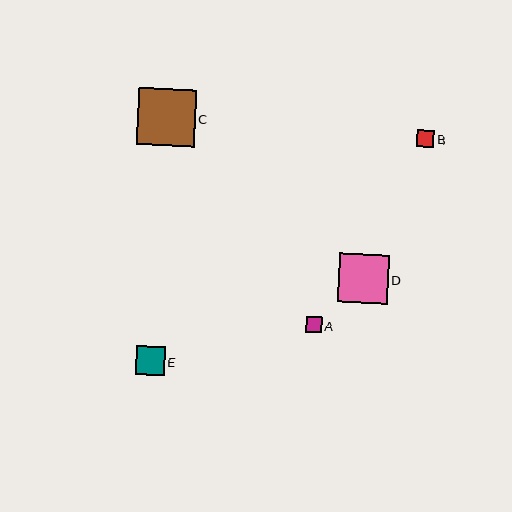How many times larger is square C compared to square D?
Square C is approximately 1.2 times the size of square D.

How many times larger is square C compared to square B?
Square C is approximately 3.4 times the size of square B.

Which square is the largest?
Square C is the largest with a size of approximately 57 pixels.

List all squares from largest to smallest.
From largest to smallest: C, D, E, B, A.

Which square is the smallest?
Square A is the smallest with a size of approximately 16 pixels.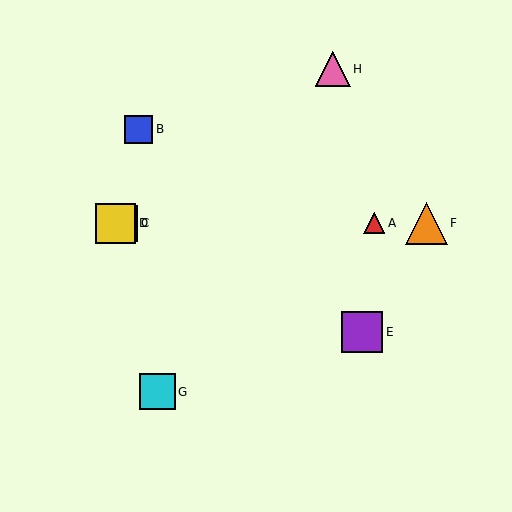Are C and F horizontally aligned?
Yes, both are at y≈223.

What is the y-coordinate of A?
Object A is at y≈223.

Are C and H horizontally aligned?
No, C is at y≈223 and H is at y≈69.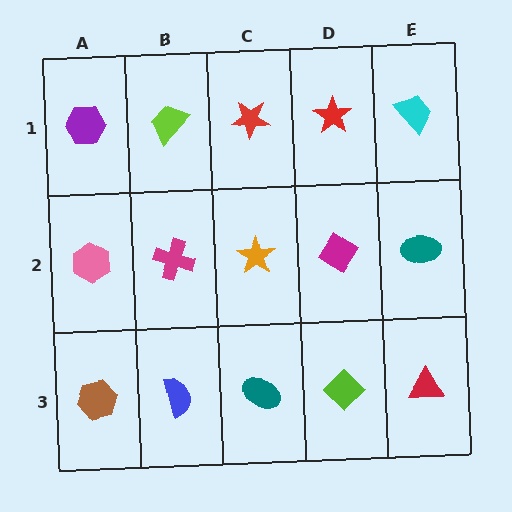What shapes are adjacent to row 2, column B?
A lime trapezoid (row 1, column B), a blue semicircle (row 3, column B), a pink hexagon (row 2, column A), an orange star (row 2, column C).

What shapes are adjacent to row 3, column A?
A pink hexagon (row 2, column A), a blue semicircle (row 3, column B).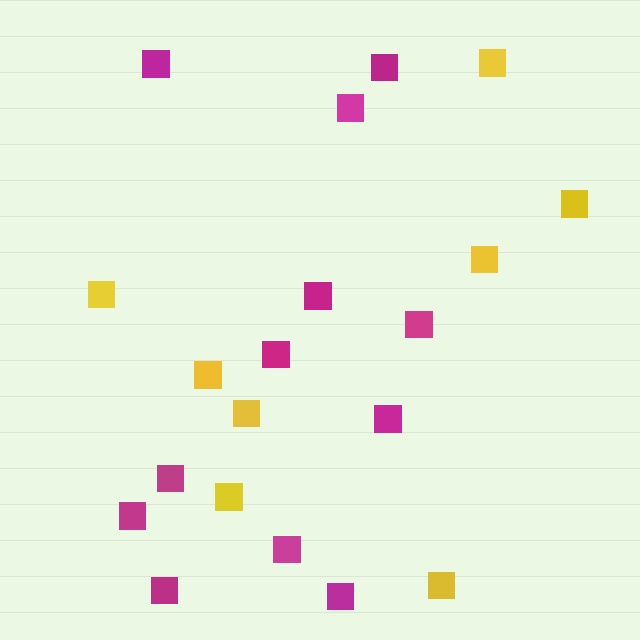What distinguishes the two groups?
There are 2 groups: one group of magenta squares (12) and one group of yellow squares (8).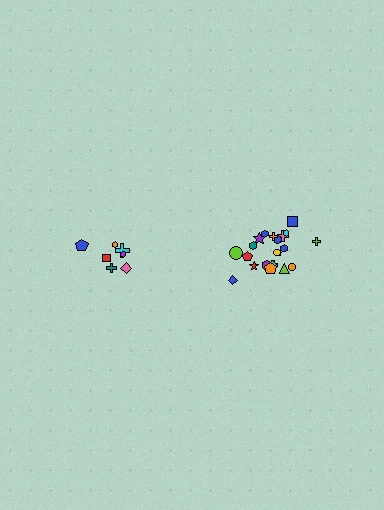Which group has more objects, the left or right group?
The right group.